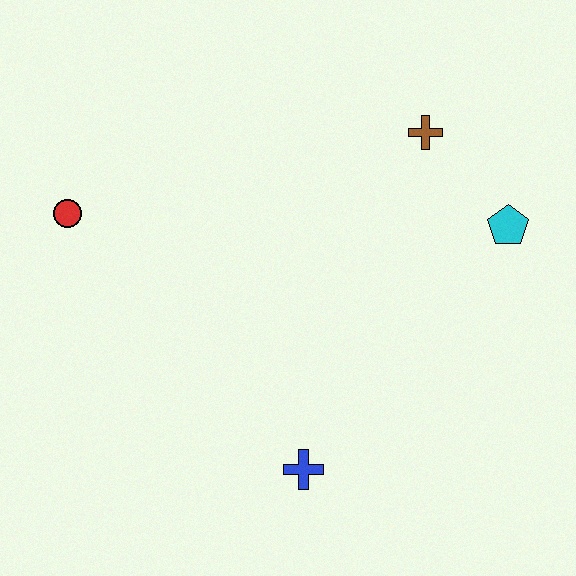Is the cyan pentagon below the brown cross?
Yes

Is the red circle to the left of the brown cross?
Yes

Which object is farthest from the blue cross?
The brown cross is farthest from the blue cross.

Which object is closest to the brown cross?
The cyan pentagon is closest to the brown cross.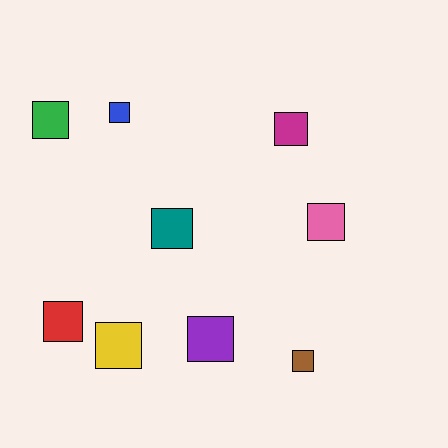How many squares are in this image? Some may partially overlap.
There are 9 squares.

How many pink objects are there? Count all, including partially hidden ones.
There is 1 pink object.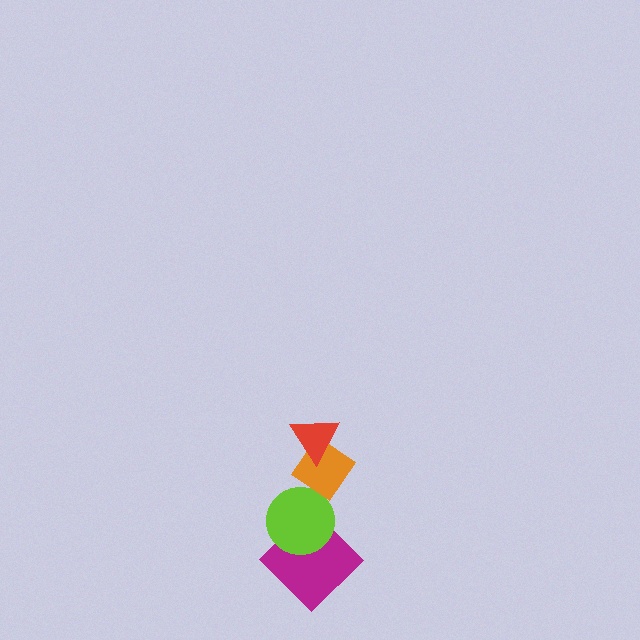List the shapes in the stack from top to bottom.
From top to bottom: the red triangle, the orange diamond, the lime circle, the magenta diamond.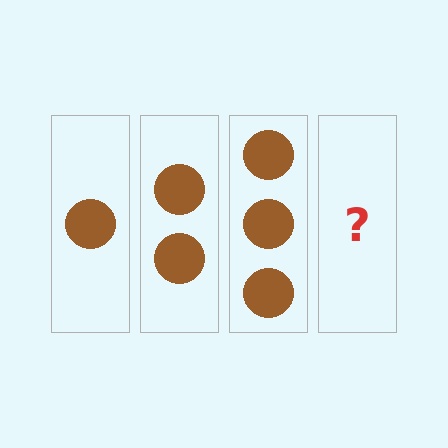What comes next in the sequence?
The next element should be 4 circles.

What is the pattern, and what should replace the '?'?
The pattern is that each step adds one more circle. The '?' should be 4 circles.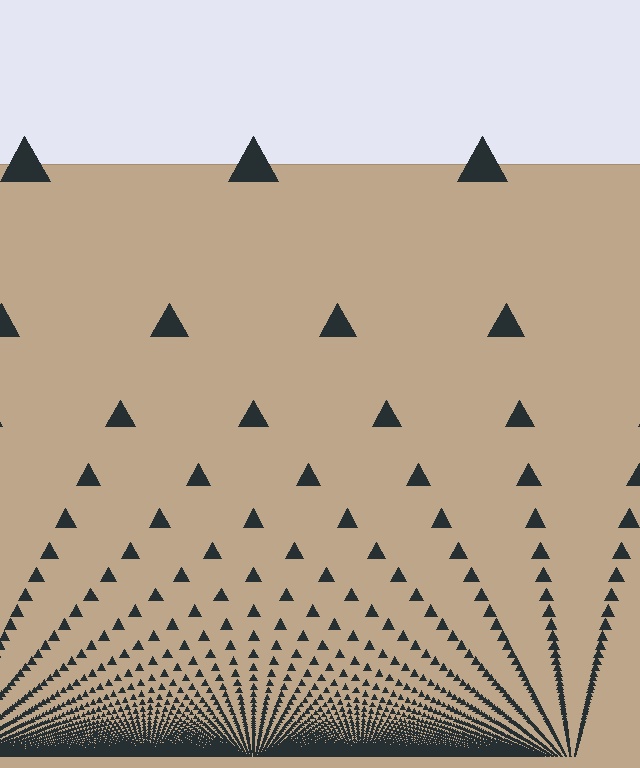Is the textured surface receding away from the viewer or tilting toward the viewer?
The surface appears to tilt toward the viewer. Texture elements get larger and sparser toward the top.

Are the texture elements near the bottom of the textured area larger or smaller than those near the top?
Smaller. The gradient is inverted — elements near the bottom are smaller and denser.